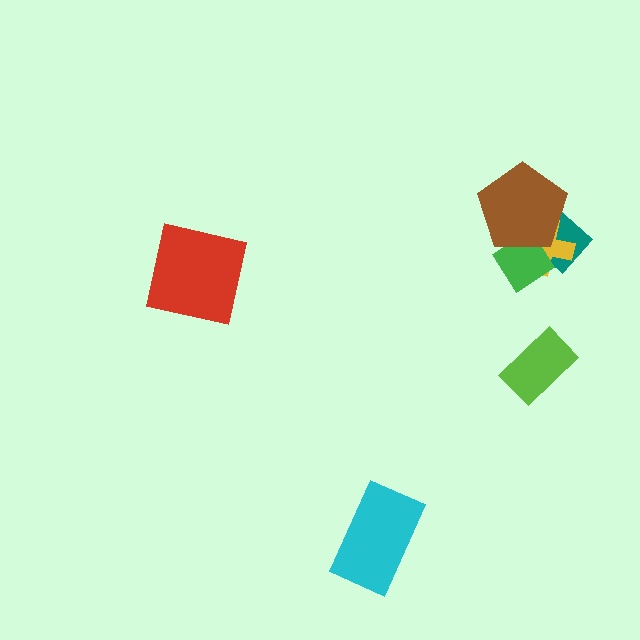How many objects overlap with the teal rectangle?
3 objects overlap with the teal rectangle.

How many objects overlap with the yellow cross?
3 objects overlap with the yellow cross.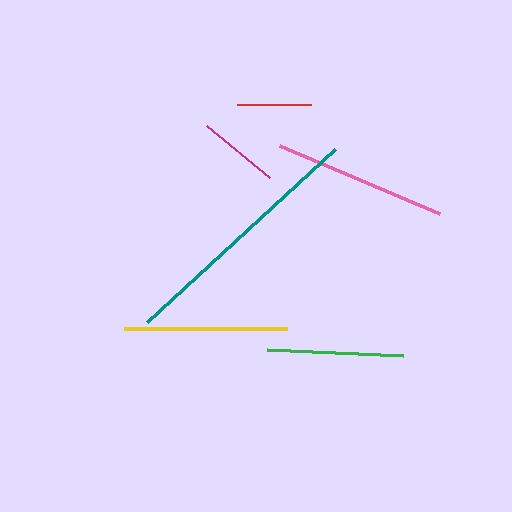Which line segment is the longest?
The teal line is the longest at approximately 256 pixels.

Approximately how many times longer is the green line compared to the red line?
The green line is approximately 1.8 times the length of the red line.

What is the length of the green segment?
The green segment is approximately 137 pixels long.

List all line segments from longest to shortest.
From longest to shortest: teal, pink, yellow, green, magenta, red.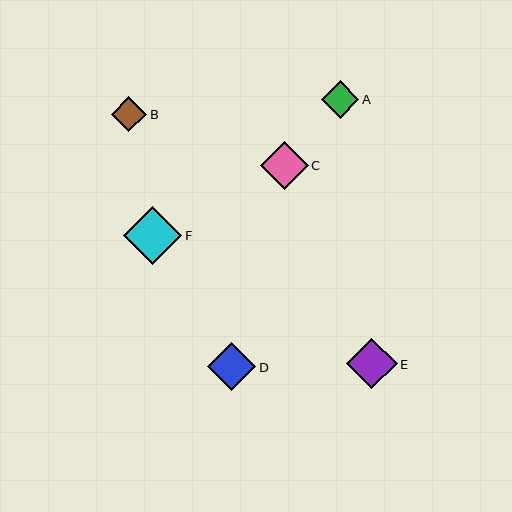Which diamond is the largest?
Diamond F is the largest with a size of approximately 58 pixels.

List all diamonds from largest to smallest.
From largest to smallest: F, E, C, D, A, B.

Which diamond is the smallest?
Diamond B is the smallest with a size of approximately 36 pixels.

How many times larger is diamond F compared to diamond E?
Diamond F is approximately 1.1 times the size of diamond E.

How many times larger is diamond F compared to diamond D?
Diamond F is approximately 1.2 times the size of diamond D.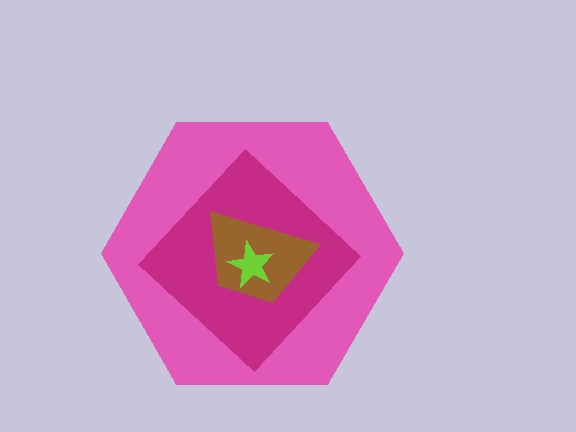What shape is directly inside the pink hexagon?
The magenta diamond.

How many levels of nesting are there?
4.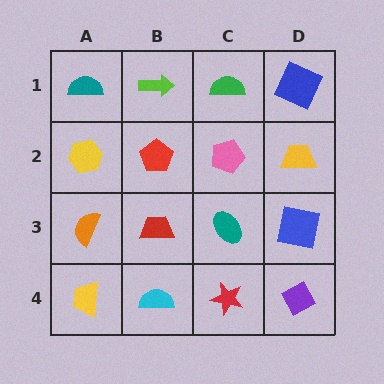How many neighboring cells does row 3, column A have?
3.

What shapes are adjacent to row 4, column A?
An orange semicircle (row 3, column A), a cyan semicircle (row 4, column B).